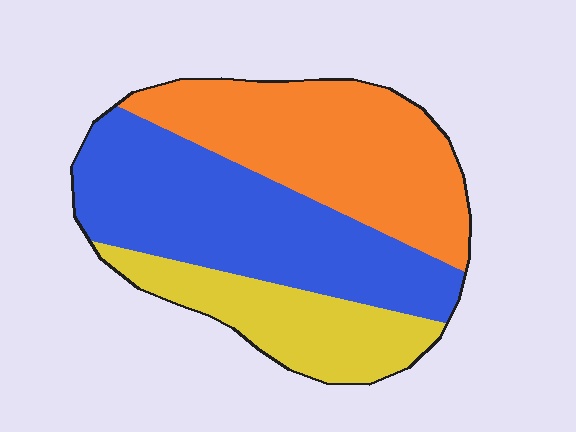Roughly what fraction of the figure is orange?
Orange covers around 35% of the figure.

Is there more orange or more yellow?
Orange.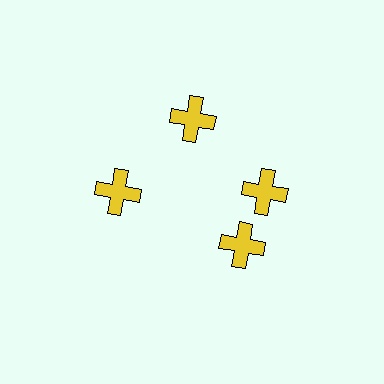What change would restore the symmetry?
The symmetry would be restored by rotating it back into even spacing with its neighbors so that all 4 crosses sit at equal angles and equal distance from the center.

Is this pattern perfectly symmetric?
No. The 4 yellow crosses are arranged in a ring, but one element near the 6 o'clock position is rotated out of alignment along the ring, breaking the 4-fold rotational symmetry.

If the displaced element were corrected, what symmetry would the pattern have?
It would have 4-fold rotational symmetry — the pattern would map onto itself every 90 degrees.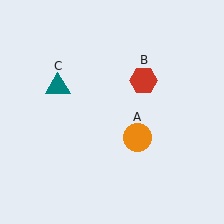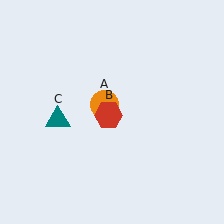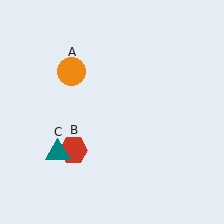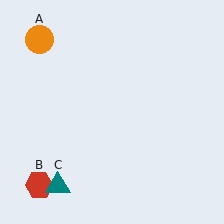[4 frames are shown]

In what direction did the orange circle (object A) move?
The orange circle (object A) moved up and to the left.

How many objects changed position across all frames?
3 objects changed position: orange circle (object A), red hexagon (object B), teal triangle (object C).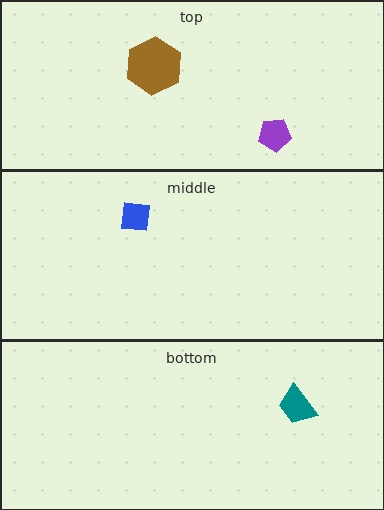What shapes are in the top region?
The brown hexagon, the purple pentagon.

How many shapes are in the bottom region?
1.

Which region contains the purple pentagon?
The top region.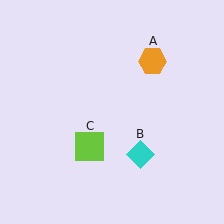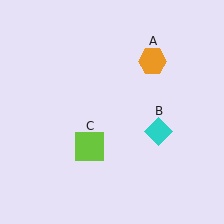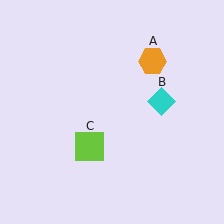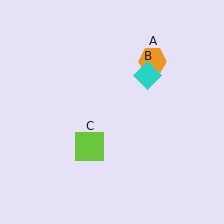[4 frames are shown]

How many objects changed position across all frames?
1 object changed position: cyan diamond (object B).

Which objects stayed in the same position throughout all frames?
Orange hexagon (object A) and lime square (object C) remained stationary.